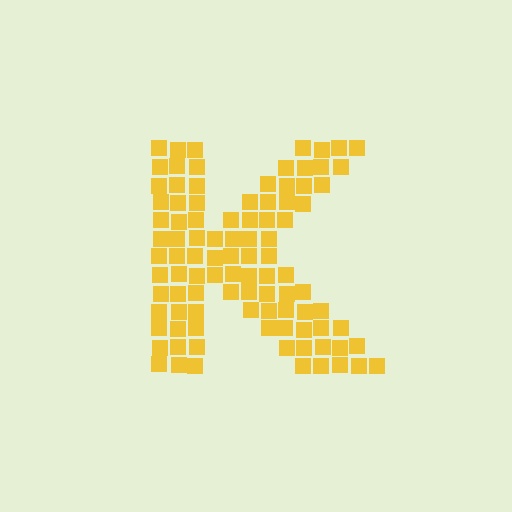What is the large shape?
The large shape is the letter K.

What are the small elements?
The small elements are squares.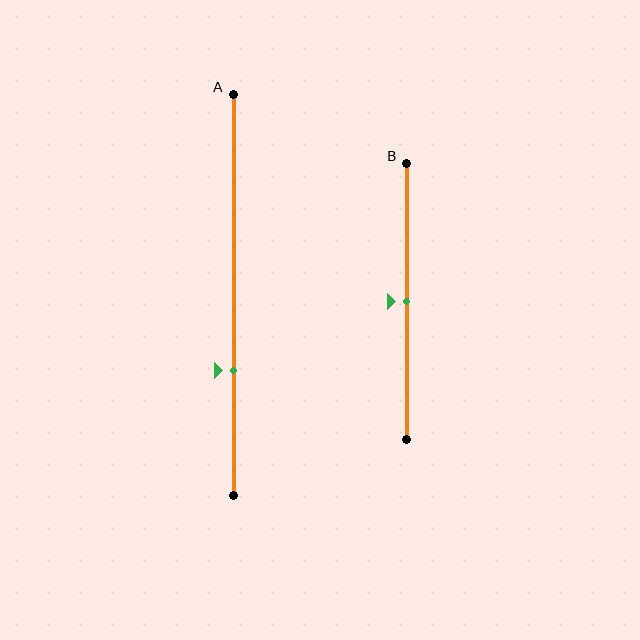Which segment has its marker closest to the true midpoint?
Segment B has its marker closest to the true midpoint.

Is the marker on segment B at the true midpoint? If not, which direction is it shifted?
Yes, the marker on segment B is at the true midpoint.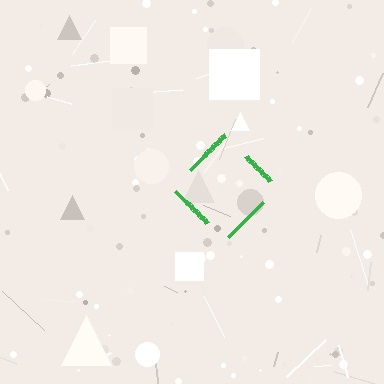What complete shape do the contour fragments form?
The contour fragments form a diamond.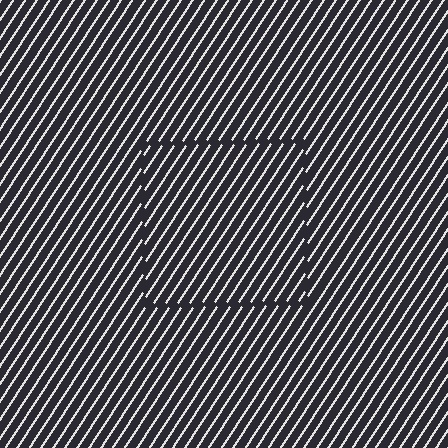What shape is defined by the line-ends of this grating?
An illusory square. The interior of the shape contains the same grating, shifted by half a period — the contour is defined by the phase discontinuity where line-ends from the inner and outer gratings abut.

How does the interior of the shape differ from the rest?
The interior of the shape contains the same grating, shifted by half a period — the contour is defined by the phase discontinuity where line-ends from the inner and outer gratings abut.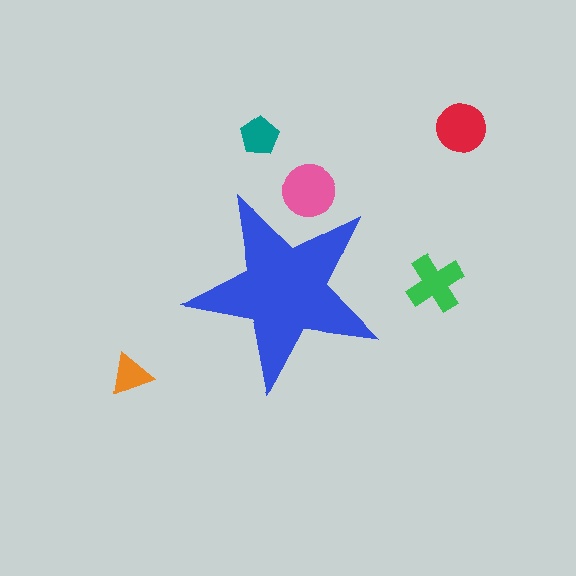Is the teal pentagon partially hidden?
No, the teal pentagon is fully visible.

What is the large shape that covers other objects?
A blue star.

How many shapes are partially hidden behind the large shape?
1 shape is partially hidden.